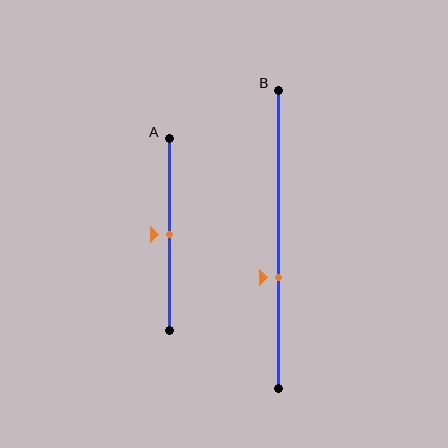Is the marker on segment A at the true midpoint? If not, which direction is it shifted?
Yes, the marker on segment A is at the true midpoint.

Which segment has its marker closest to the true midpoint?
Segment A has its marker closest to the true midpoint.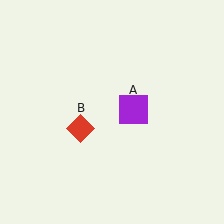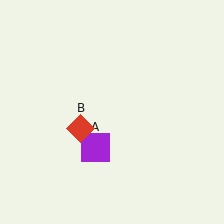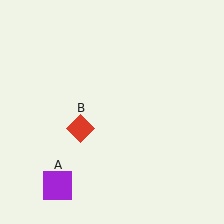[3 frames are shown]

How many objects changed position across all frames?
1 object changed position: purple square (object A).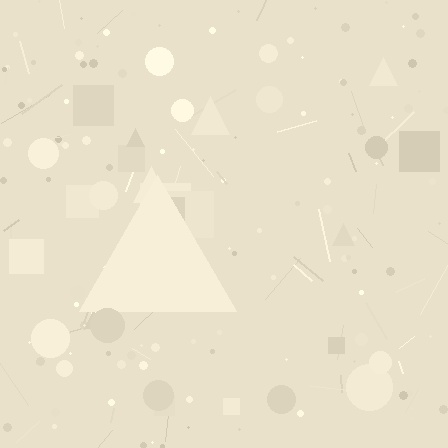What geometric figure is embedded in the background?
A triangle is embedded in the background.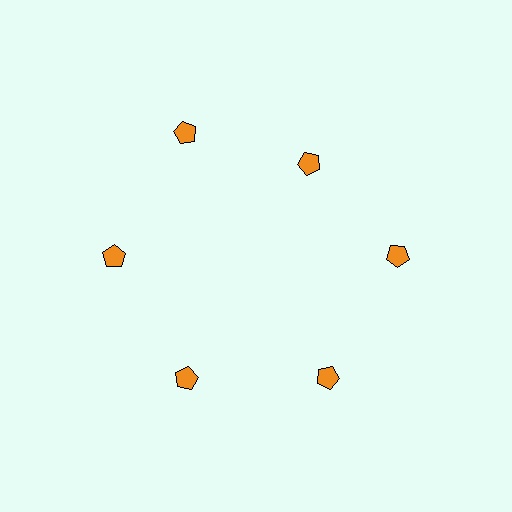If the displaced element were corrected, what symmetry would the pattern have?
It would have 6-fold rotational symmetry — the pattern would map onto itself every 60 degrees.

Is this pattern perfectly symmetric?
No. The 6 orange pentagons are arranged in a ring, but one element near the 1 o'clock position is pulled inward toward the center, breaking the 6-fold rotational symmetry.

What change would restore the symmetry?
The symmetry would be restored by moving it outward, back onto the ring so that all 6 pentagons sit at equal angles and equal distance from the center.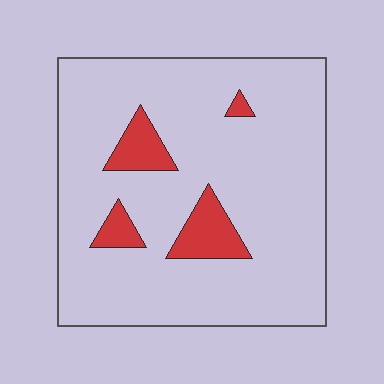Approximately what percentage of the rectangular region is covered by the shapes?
Approximately 10%.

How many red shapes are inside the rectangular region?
4.